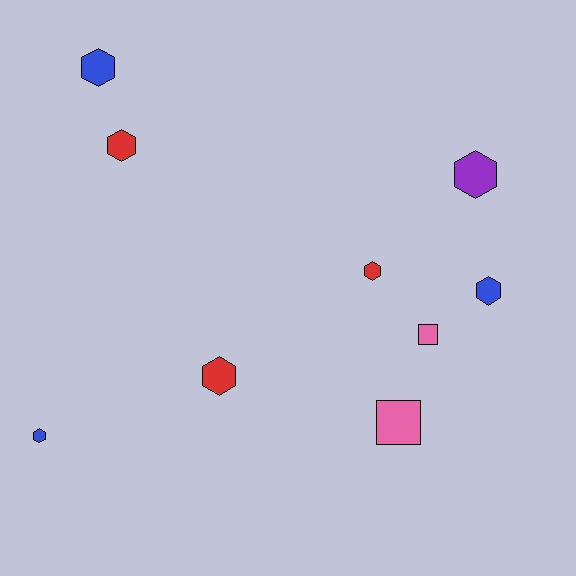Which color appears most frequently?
Blue, with 3 objects.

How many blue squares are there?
There are no blue squares.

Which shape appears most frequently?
Hexagon, with 7 objects.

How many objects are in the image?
There are 9 objects.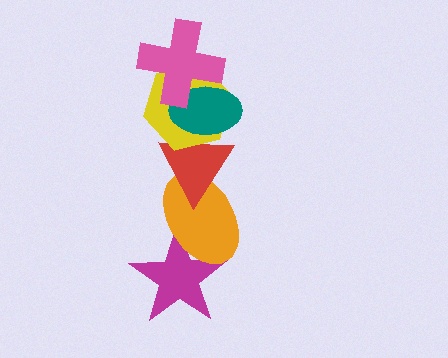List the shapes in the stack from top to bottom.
From top to bottom: the pink cross, the teal ellipse, the yellow hexagon, the red triangle, the orange ellipse, the magenta star.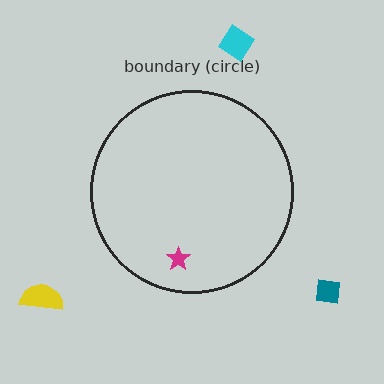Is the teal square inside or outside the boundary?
Outside.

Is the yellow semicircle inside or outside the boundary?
Outside.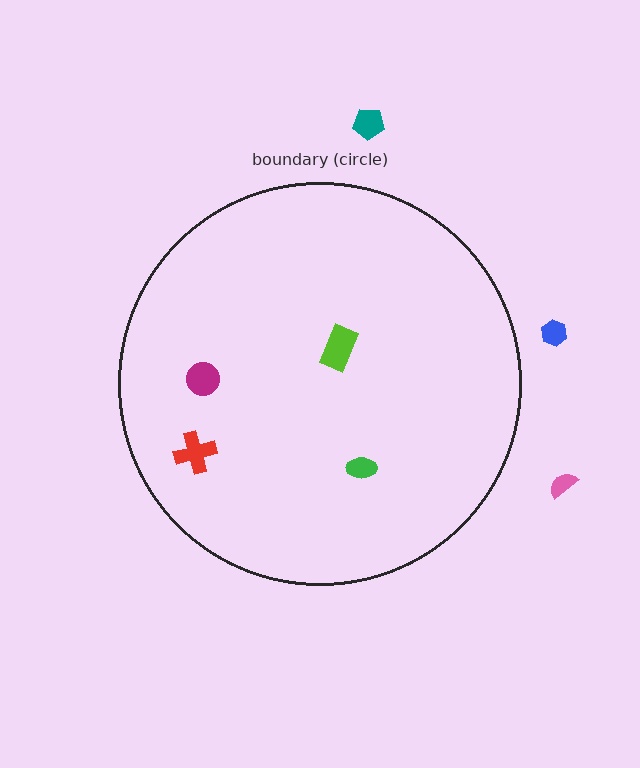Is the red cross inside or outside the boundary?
Inside.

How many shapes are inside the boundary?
4 inside, 3 outside.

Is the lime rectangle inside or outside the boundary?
Inside.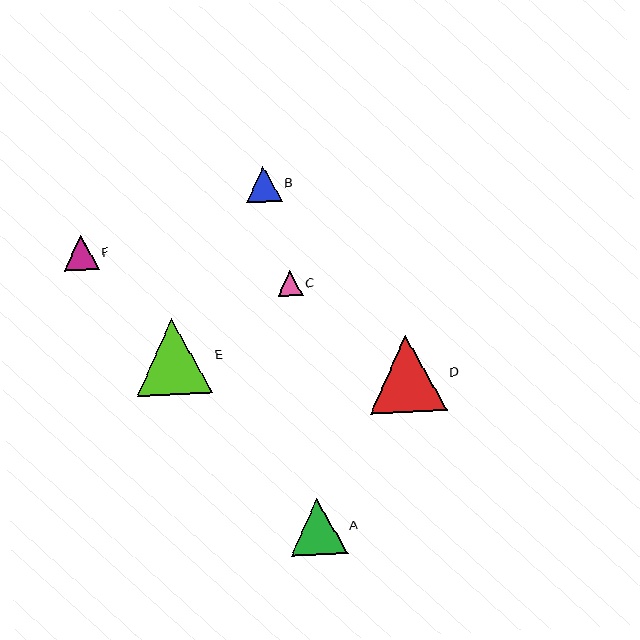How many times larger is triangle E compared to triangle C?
Triangle E is approximately 3.0 times the size of triangle C.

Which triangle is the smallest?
Triangle C is the smallest with a size of approximately 25 pixels.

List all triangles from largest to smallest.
From largest to smallest: D, E, A, B, F, C.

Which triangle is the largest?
Triangle D is the largest with a size of approximately 77 pixels.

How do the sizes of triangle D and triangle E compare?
Triangle D and triangle E are approximately the same size.